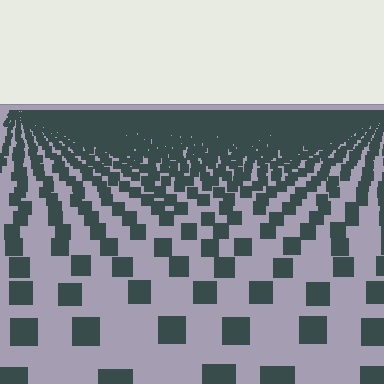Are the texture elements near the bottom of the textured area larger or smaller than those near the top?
Larger. Near the bottom, elements are closer to the viewer and appear at a bigger on-screen size.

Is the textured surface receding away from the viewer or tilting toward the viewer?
The surface is receding away from the viewer. Texture elements get smaller and denser toward the top.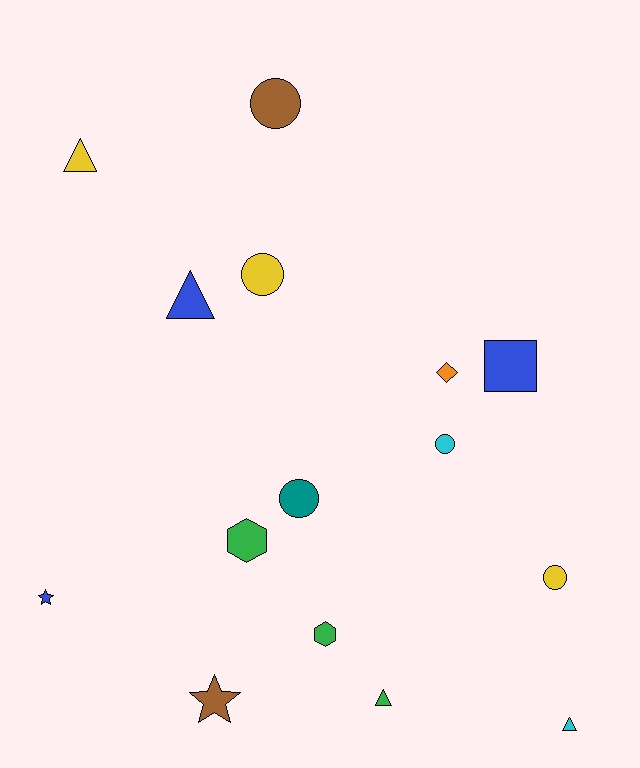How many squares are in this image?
There is 1 square.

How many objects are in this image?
There are 15 objects.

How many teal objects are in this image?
There is 1 teal object.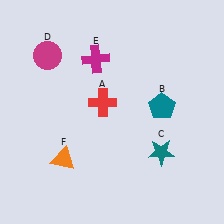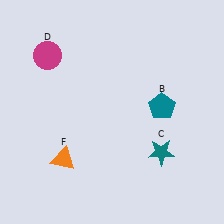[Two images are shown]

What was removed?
The red cross (A), the magenta cross (E) were removed in Image 2.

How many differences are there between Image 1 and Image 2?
There are 2 differences between the two images.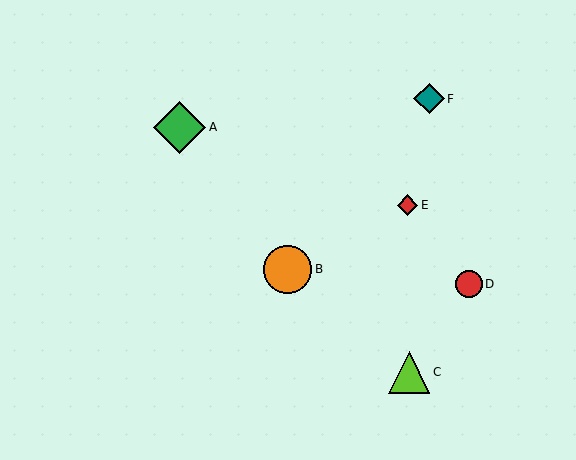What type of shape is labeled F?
Shape F is a teal diamond.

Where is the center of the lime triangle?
The center of the lime triangle is at (409, 373).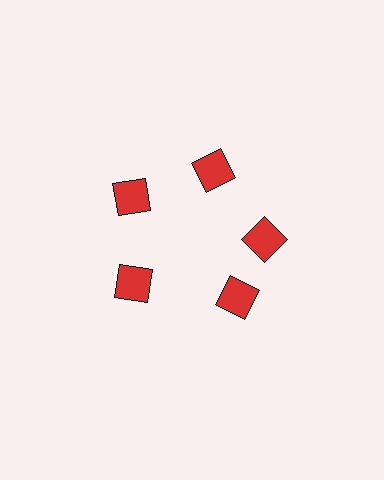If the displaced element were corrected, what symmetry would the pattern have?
It would have 5-fold rotational symmetry — the pattern would map onto itself every 72 degrees.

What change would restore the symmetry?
The symmetry would be restored by rotating it back into even spacing with its neighbors so that all 5 squares sit at equal angles and equal distance from the center.